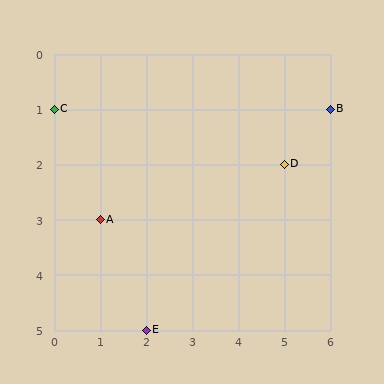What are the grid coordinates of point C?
Point C is at grid coordinates (0, 1).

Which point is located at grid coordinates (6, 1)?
Point B is at (6, 1).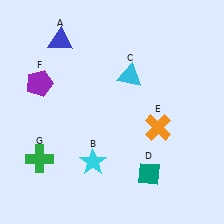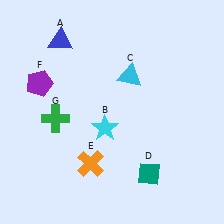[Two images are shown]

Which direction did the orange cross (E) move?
The orange cross (E) moved left.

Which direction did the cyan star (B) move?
The cyan star (B) moved up.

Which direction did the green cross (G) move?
The green cross (G) moved up.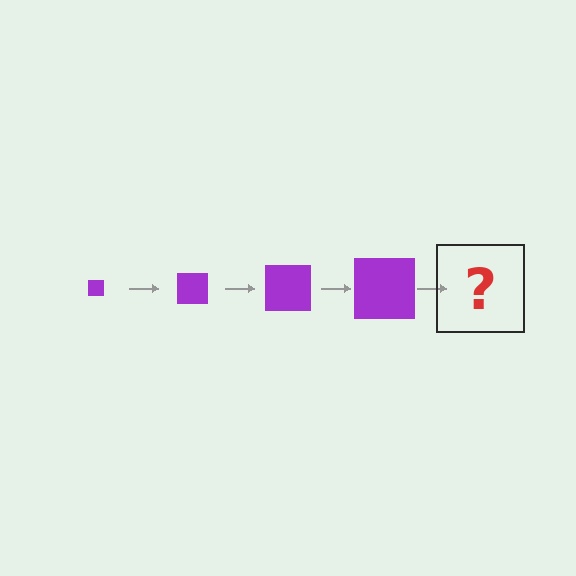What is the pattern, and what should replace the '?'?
The pattern is that the square gets progressively larger each step. The '?' should be a purple square, larger than the previous one.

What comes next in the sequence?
The next element should be a purple square, larger than the previous one.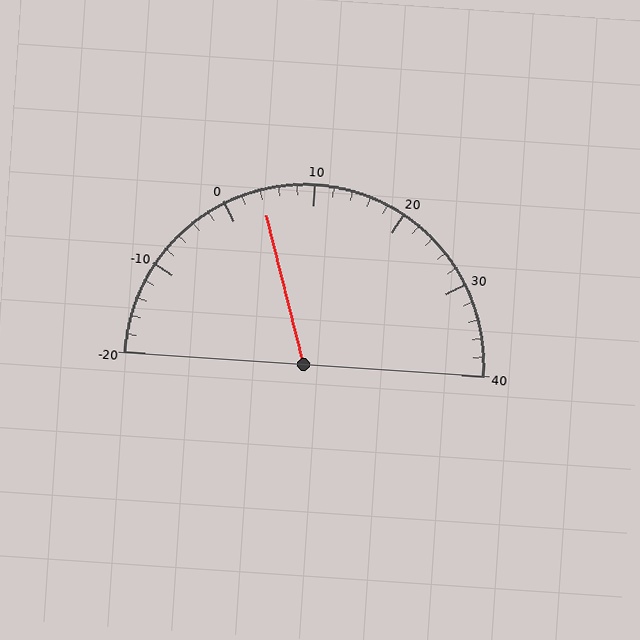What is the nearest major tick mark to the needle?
The nearest major tick mark is 0.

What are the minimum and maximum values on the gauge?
The gauge ranges from -20 to 40.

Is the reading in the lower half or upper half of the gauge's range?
The reading is in the lower half of the range (-20 to 40).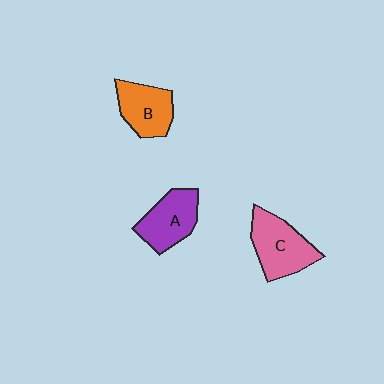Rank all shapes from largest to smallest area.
From largest to smallest: C (pink), A (purple), B (orange).